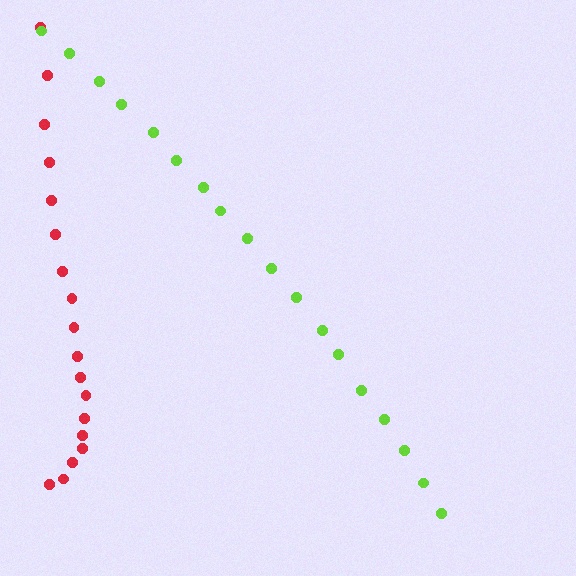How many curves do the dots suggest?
There are 2 distinct paths.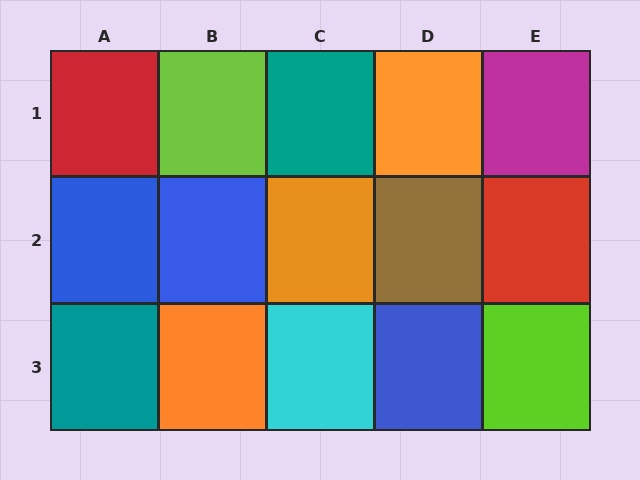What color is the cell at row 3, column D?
Blue.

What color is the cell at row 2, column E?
Red.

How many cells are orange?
3 cells are orange.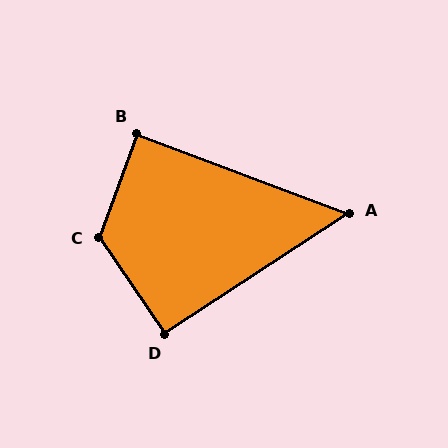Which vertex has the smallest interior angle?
A, at approximately 54 degrees.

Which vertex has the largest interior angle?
C, at approximately 126 degrees.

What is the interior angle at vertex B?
Approximately 90 degrees (approximately right).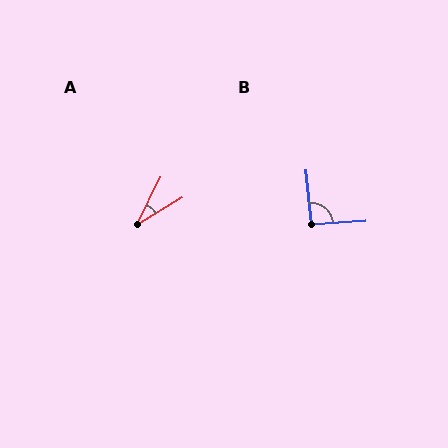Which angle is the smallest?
A, at approximately 32 degrees.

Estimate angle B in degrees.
Approximately 93 degrees.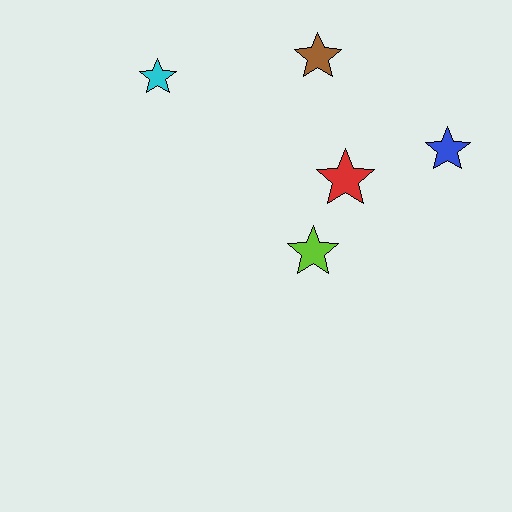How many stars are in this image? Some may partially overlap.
There are 5 stars.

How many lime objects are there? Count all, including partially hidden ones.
There is 1 lime object.